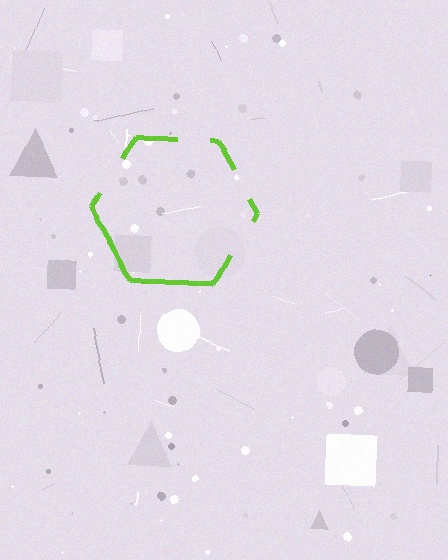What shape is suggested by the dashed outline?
The dashed outline suggests a hexagon.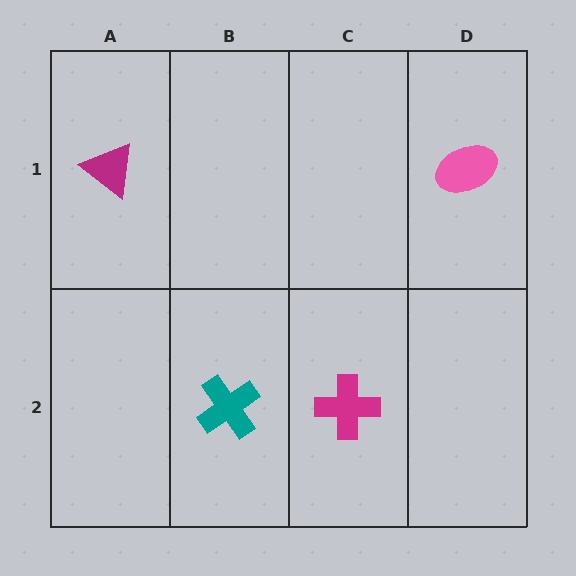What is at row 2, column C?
A magenta cross.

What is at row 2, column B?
A teal cross.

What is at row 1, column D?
A pink ellipse.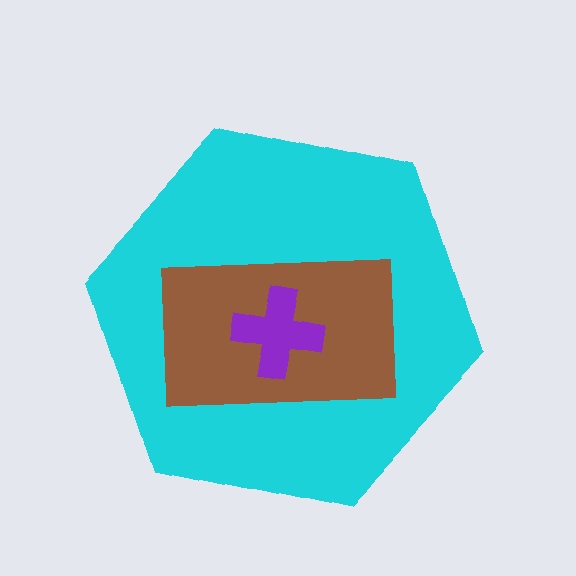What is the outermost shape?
The cyan hexagon.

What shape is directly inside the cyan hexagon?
The brown rectangle.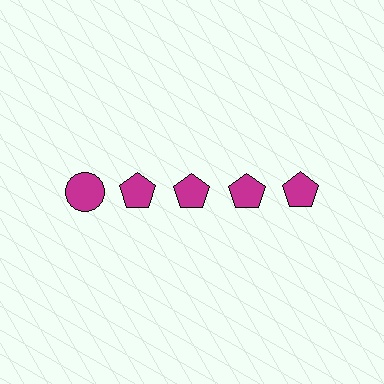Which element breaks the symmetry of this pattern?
The magenta circle in the top row, leftmost column breaks the symmetry. All other shapes are magenta pentagons.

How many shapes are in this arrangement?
There are 5 shapes arranged in a grid pattern.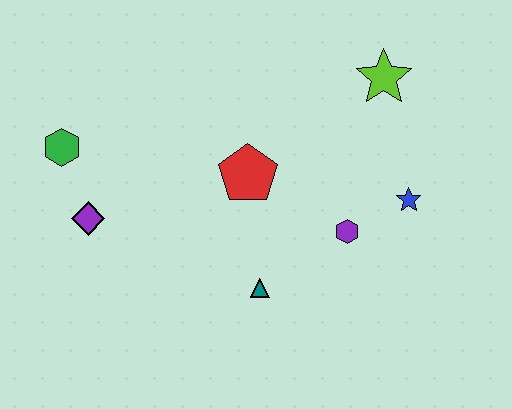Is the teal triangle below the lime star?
Yes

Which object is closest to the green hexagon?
The purple diamond is closest to the green hexagon.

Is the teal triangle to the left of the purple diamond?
No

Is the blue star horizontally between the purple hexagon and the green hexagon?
No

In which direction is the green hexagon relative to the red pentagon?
The green hexagon is to the left of the red pentagon.